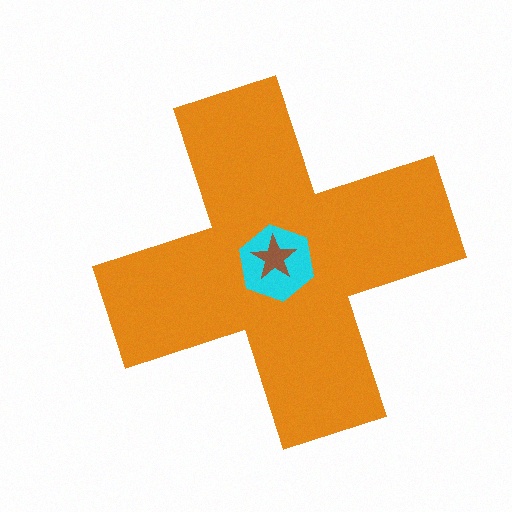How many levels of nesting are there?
3.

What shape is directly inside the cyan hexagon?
The brown star.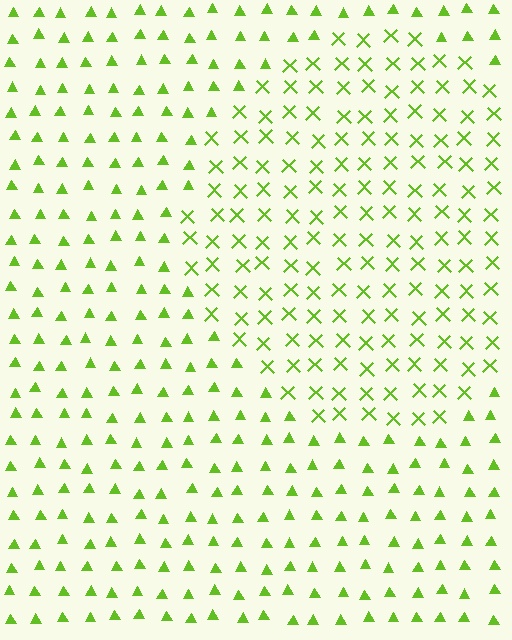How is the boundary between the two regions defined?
The boundary is defined by a change in element shape: X marks inside vs. triangles outside. All elements share the same color and spacing.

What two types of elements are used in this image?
The image uses X marks inside the circle region and triangles outside it.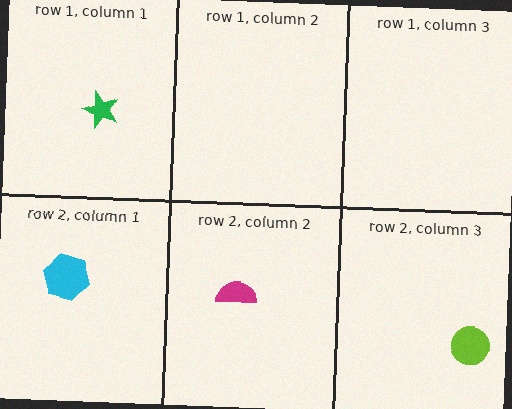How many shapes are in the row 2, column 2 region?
1.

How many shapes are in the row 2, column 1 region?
1.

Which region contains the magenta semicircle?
The row 2, column 2 region.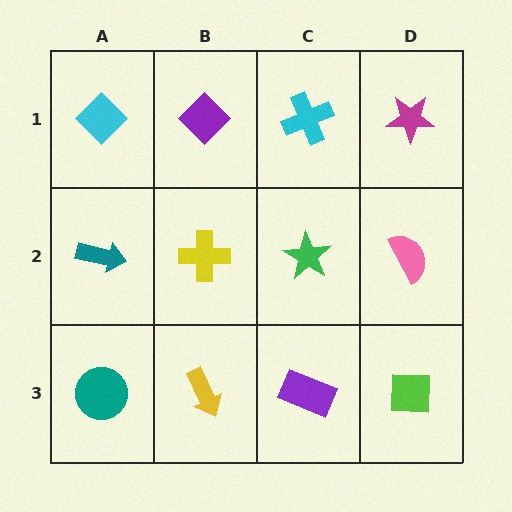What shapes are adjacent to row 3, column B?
A yellow cross (row 2, column B), a teal circle (row 3, column A), a purple rectangle (row 3, column C).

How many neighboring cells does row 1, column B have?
3.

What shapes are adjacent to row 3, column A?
A teal arrow (row 2, column A), a yellow arrow (row 3, column B).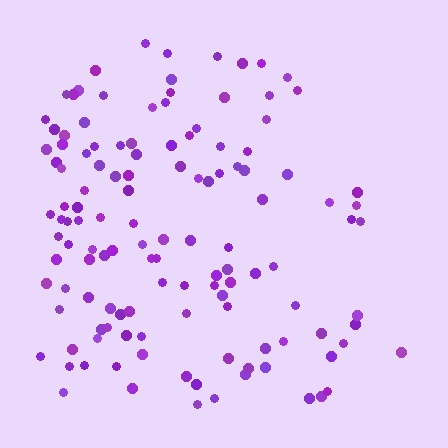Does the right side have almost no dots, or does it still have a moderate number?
Still a moderate number, just noticeably fewer than the left.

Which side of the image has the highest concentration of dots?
The left.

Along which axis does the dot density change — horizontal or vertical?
Horizontal.